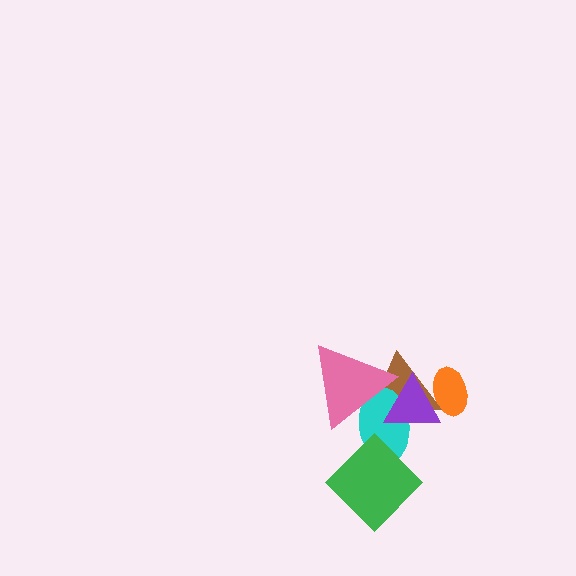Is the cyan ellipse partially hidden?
Yes, it is partially covered by another shape.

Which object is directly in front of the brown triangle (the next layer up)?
The cyan ellipse is directly in front of the brown triangle.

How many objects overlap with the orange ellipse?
2 objects overlap with the orange ellipse.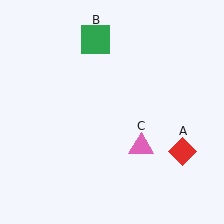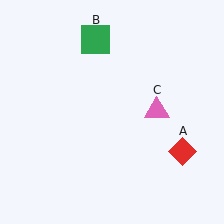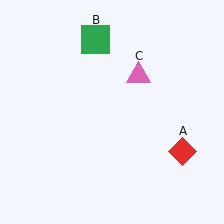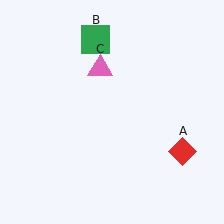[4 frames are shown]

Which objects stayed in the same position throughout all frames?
Red diamond (object A) and green square (object B) remained stationary.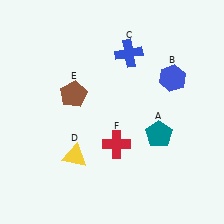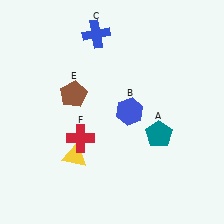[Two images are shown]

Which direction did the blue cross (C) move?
The blue cross (C) moved left.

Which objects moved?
The objects that moved are: the blue hexagon (B), the blue cross (C), the red cross (F).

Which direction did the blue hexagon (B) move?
The blue hexagon (B) moved left.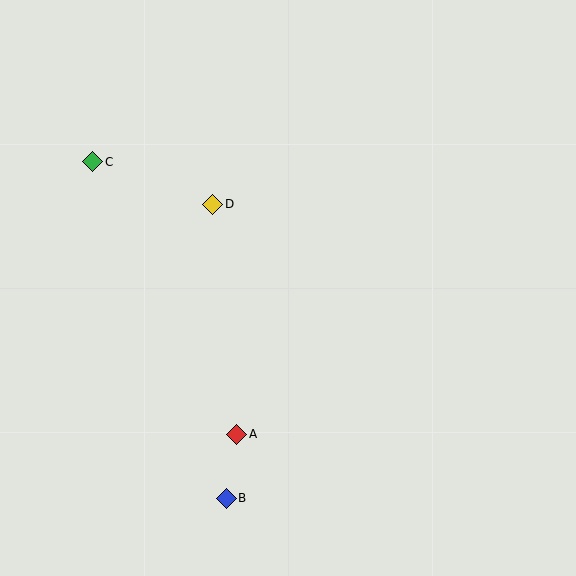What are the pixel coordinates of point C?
Point C is at (93, 162).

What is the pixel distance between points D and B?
The distance between D and B is 294 pixels.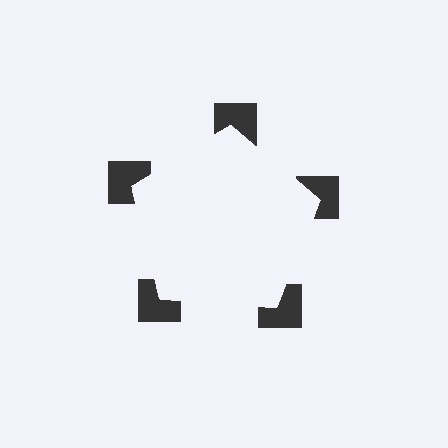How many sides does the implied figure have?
5 sides.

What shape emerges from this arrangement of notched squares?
An illusory pentagon — its edges are inferred from the aligned wedge cuts in the notched squares, not physically drawn.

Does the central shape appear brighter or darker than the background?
It typically appears slightly brighter than the background, even though no actual brightness change is drawn.